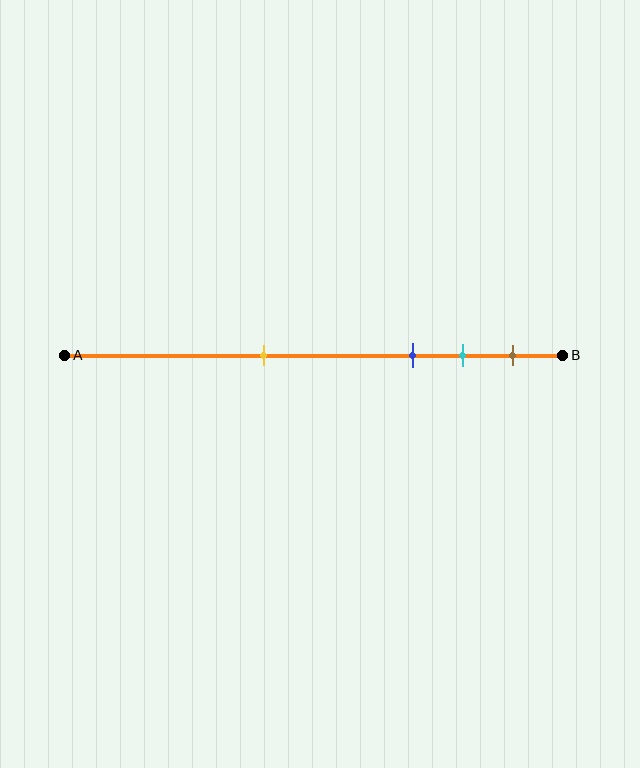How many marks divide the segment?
There are 4 marks dividing the segment.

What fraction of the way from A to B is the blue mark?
The blue mark is approximately 70% (0.7) of the way from A to B.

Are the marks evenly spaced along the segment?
No, the marks are not evenly spaced.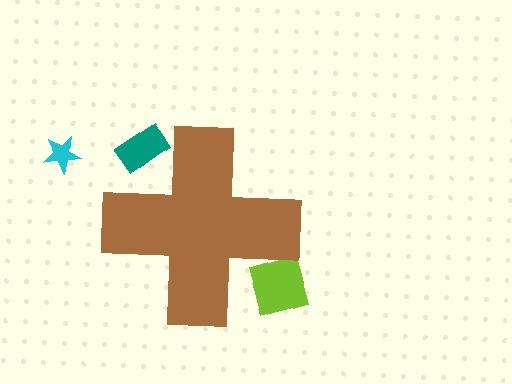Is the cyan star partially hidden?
No, the cyan star is fully visible.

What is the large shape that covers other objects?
A brown cross.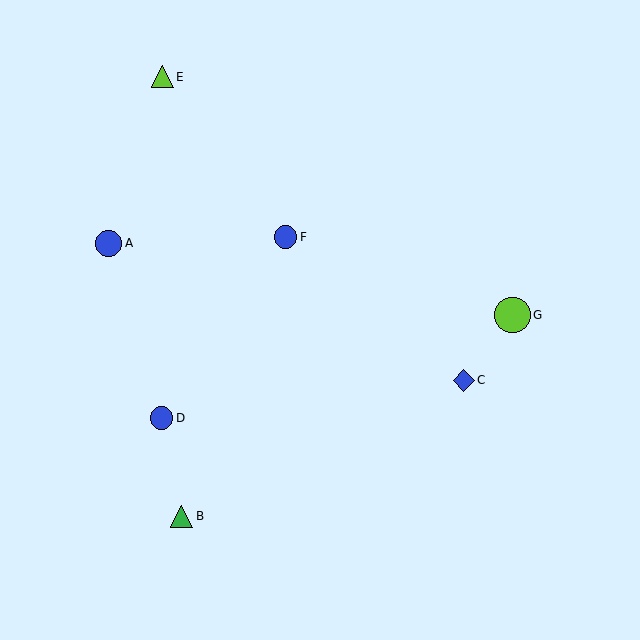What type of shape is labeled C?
Shape C is a blue diamond.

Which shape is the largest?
The lime circle (labeled G) is the largest.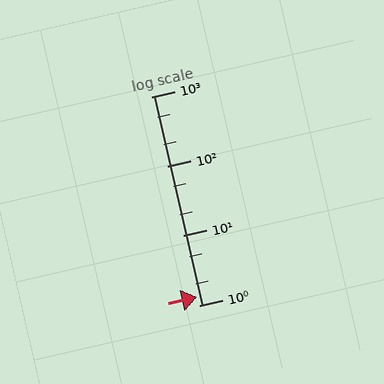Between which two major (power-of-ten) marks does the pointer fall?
The pointer is between 1 and 10.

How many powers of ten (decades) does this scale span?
The scale spans 3 decades, from 1 to 1000.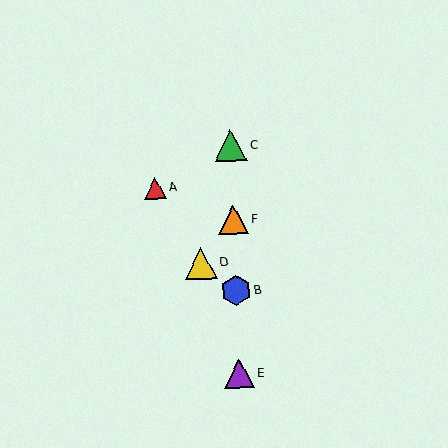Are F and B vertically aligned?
Yes, both are at x≈233.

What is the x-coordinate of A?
Object A is at x≈155.